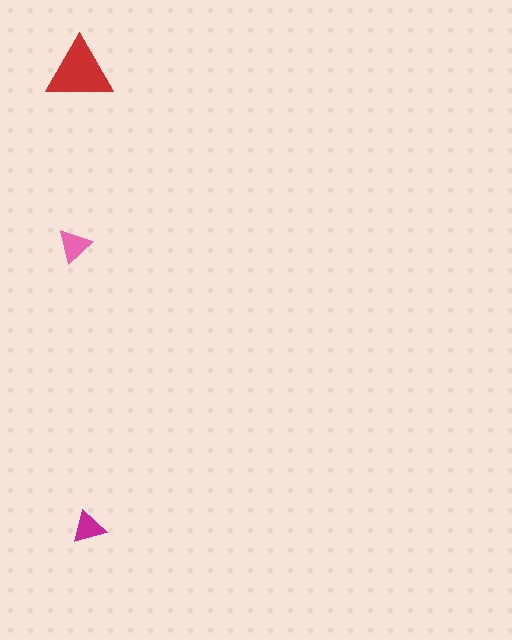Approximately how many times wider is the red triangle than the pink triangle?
About 2 times wider.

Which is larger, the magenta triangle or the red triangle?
The red one.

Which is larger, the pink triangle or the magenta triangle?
The pink one.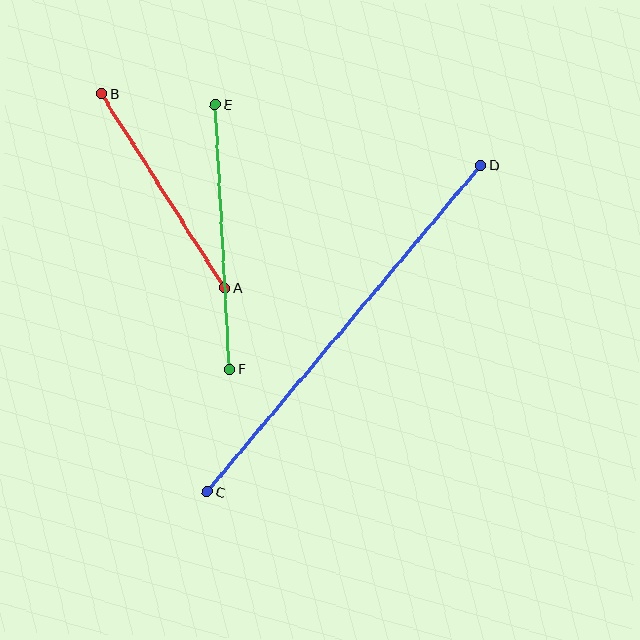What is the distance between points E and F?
The distance is approximately 265 pixels.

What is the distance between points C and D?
The distance is approximately 426 pixels.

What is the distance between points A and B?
The distance is approximately 230 pixels.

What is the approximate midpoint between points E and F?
The midpoint is at approximately (222, 237) pixels.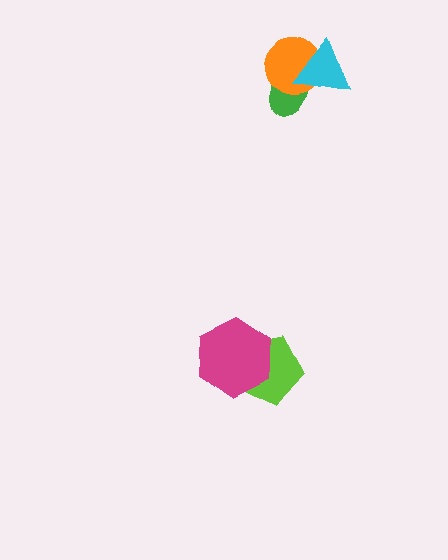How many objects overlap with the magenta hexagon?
1 object overlaps with the magenta hexagon.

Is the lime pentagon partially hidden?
Yes, it is partially covered by another shape.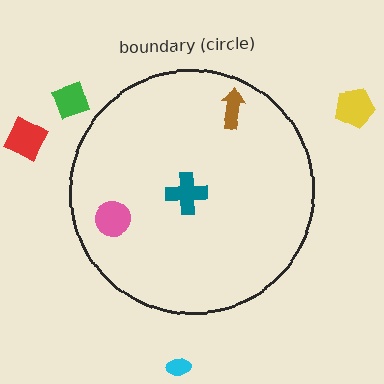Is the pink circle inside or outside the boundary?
Inside.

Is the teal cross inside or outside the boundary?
Inside.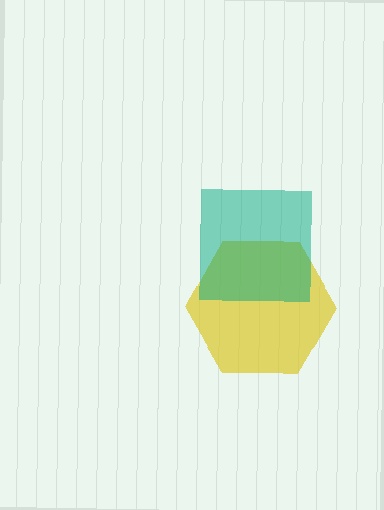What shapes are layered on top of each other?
The layered shapes are: a yellow hexagon, a teal square.